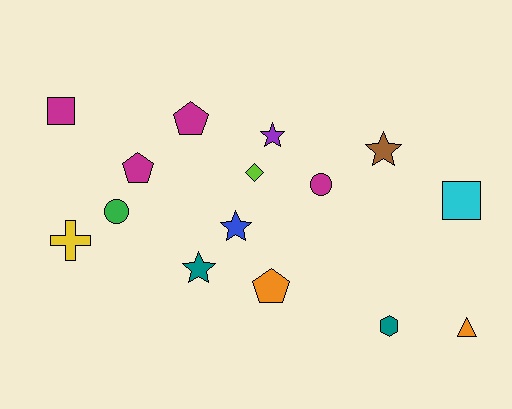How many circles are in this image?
There are 2 circles.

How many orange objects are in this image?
There are 2 orange objects.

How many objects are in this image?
There are 15 objects.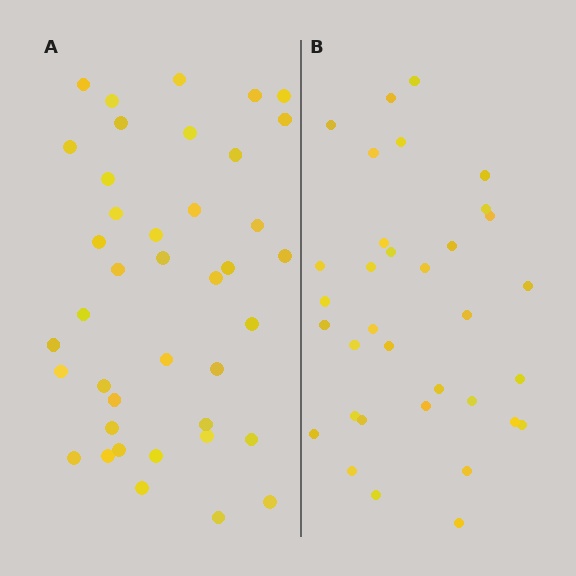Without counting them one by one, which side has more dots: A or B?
Region A (the left region) has more dots.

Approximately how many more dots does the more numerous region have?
Region A has about 6 more dots than region B.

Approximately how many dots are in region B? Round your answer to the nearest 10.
About 30 dots. (The exact count is 34, which rounds to 30.)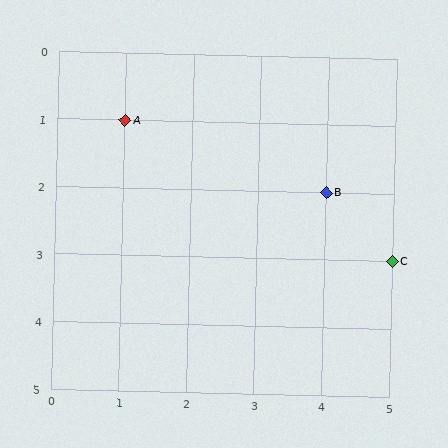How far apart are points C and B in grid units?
Points C and B are 1 column and 1 row apart (about 1.4 grid units diagonally).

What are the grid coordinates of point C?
Point C is at grid coordinates (5, 3).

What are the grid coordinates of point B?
Point B is at grid coordinates (4, 2).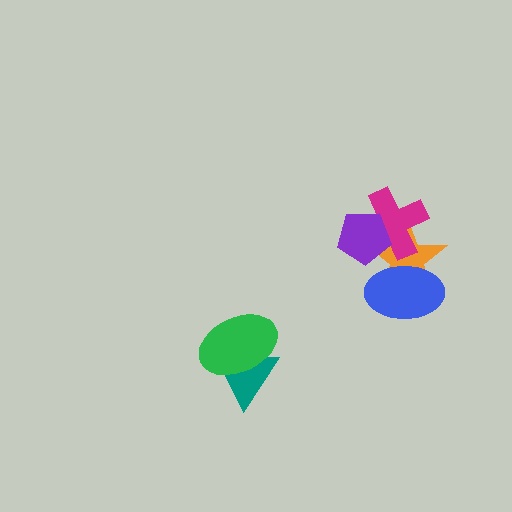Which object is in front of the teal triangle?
The green ellipse is in front of the teal triangle.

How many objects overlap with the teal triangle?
1 object overlaps with the teal triangle.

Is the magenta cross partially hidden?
Yes, it is partially covered by another shape.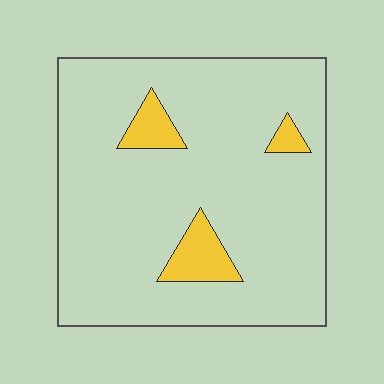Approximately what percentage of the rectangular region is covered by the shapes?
Approximately 10%.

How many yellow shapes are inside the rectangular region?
3.